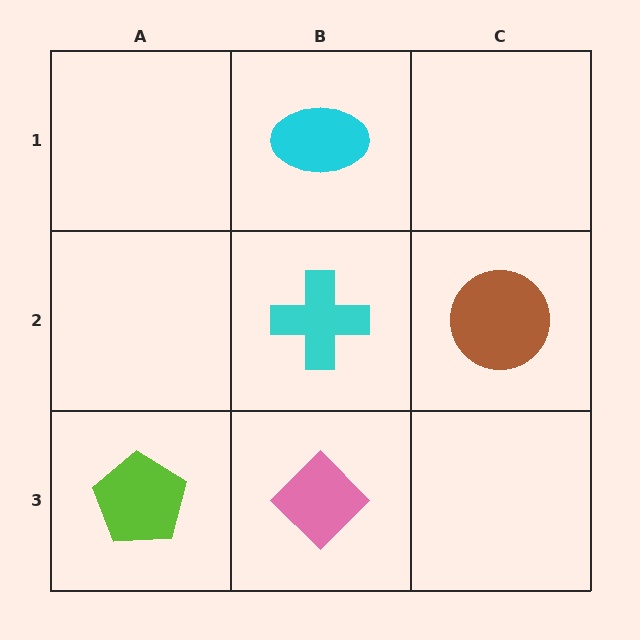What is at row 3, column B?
A pink diamond.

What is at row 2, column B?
A cyan cross.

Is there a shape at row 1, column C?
No, that cell is empty.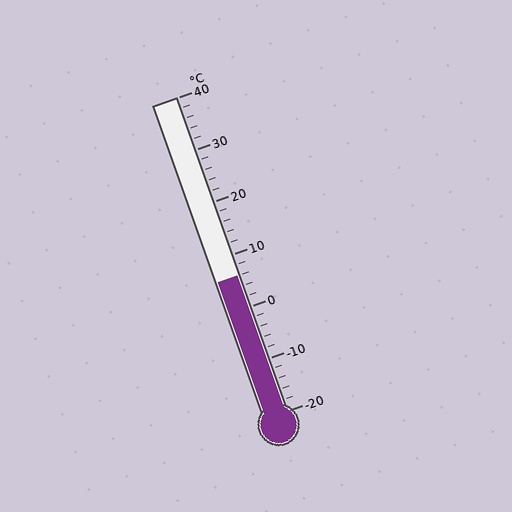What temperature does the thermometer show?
The thermometer shows approximately 6°C.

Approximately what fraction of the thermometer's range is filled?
The thermometer is filled to approximately 45% of its range.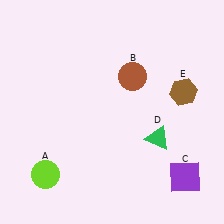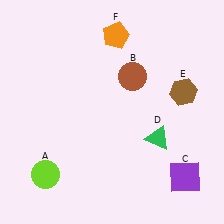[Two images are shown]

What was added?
An orange pentagon (F) was added in Image 2.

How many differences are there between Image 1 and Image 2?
There is 1 difference between the two images.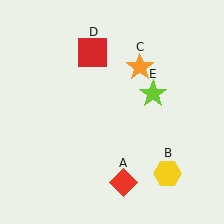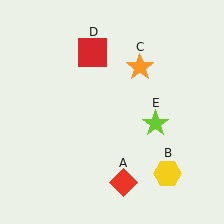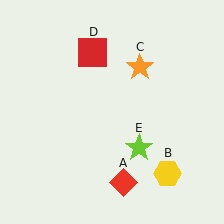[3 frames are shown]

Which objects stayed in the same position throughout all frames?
Red diamond (object A) and yellow hexagon (object B) and orange star (object C) and red square (object D) remained stationary.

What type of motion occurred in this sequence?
The lime star (object E) rotated clockwise around the center of the scene.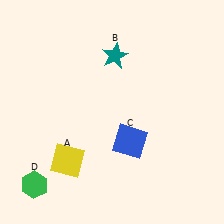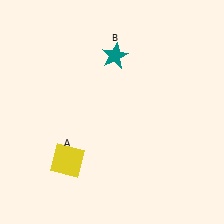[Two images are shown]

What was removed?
The green hexagon (D), the blue square (C) were removed in Image 2.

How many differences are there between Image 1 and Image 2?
There are 2 differences between the two images.